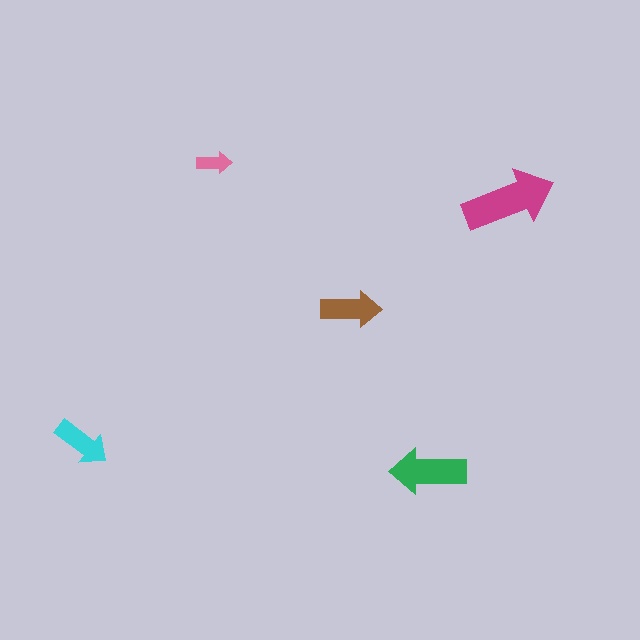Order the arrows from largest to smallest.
the magenta one, the green one, the brown one, the cyan one, the pink one.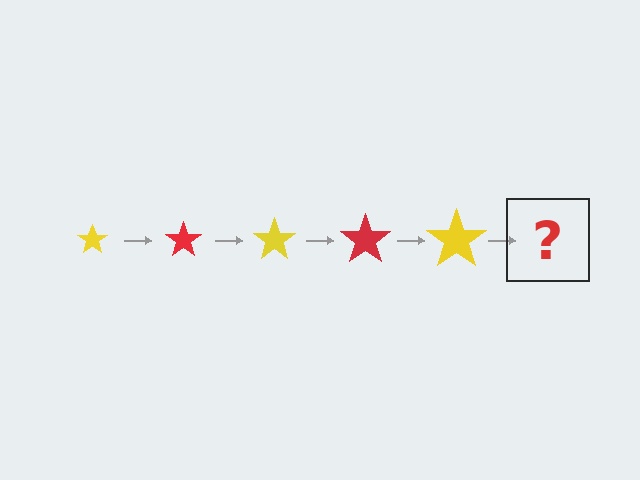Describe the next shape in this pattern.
It should be a red star, larger than the previous one.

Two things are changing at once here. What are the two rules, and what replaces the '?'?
The two rules are that the star grows larger each step and the color cycles through yellow and red. The '?' should be a red star, larger than the previous one.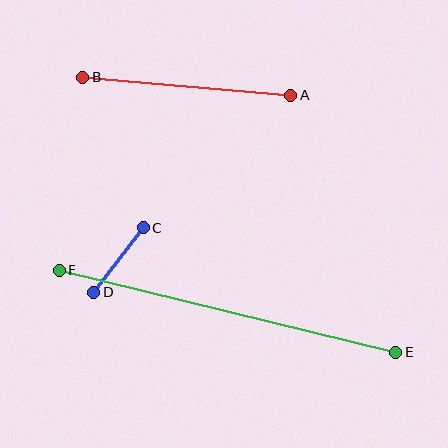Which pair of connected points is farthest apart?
Points E and F are farthest apart.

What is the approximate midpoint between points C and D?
The midpoint is at approximately (118, 260) pixels.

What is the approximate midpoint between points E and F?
The midpoint is at approximately (228, 311) pixels.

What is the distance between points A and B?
The distance is approximately 209 pixels.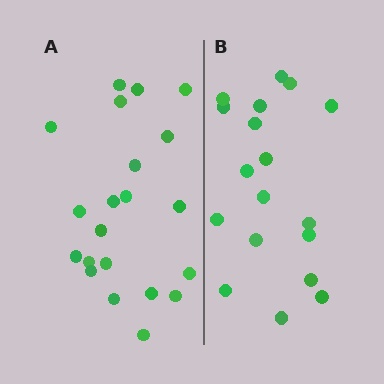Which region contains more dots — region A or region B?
Region A (the left region) has more dots.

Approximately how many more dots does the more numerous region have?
Region A has just a few more — roughly 2 or 3 more dots than region B.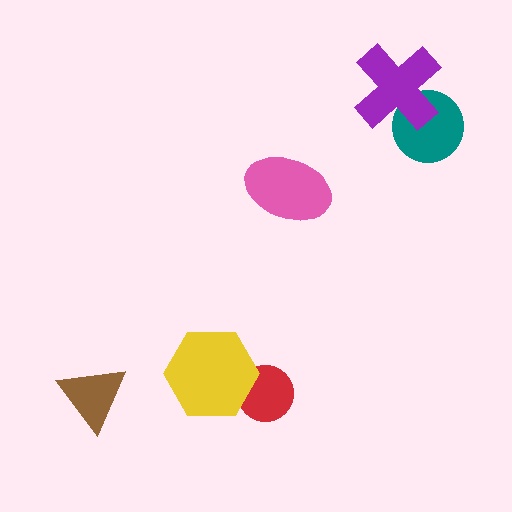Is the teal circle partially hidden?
Yes, it is partially covered by another shape.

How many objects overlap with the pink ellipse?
0 objects overlap with the pink ellipse.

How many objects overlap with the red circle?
1 object overlaps with the red circle.